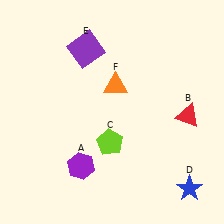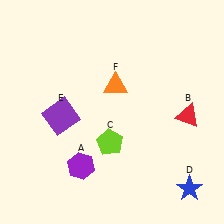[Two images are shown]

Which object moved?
The purple square (E) moved down.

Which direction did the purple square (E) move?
The purple square (E) moved down.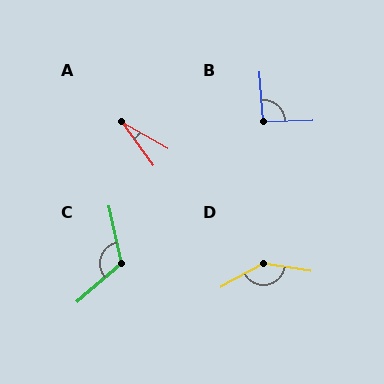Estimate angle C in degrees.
Approximately 119 degrees.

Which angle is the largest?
D, at approximately 141 degrees.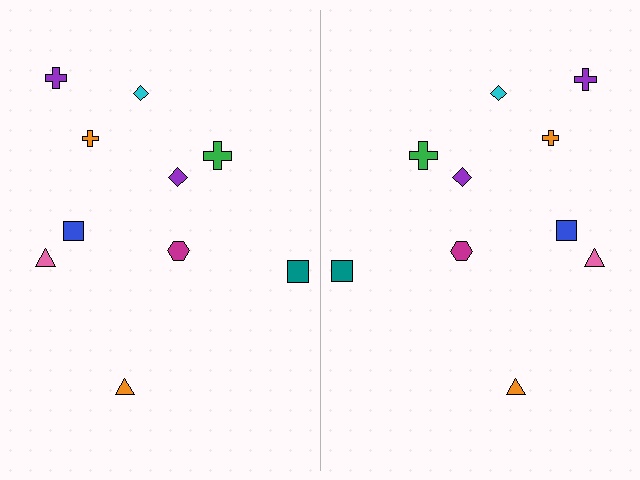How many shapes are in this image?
There are 20 shapes in this image.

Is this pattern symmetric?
Yes, this pattern has bilateral (reflection) symmetry.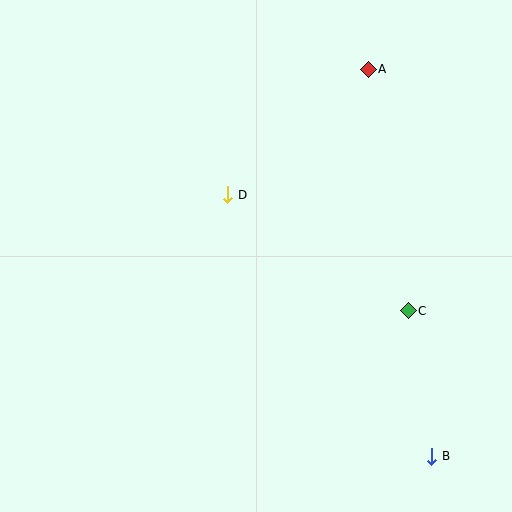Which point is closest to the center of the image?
Point D at (228, 195) is closest to the center.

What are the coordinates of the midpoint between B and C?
The midpoint between B and C is at (420, 384).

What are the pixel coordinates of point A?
Point A is at (368, 69).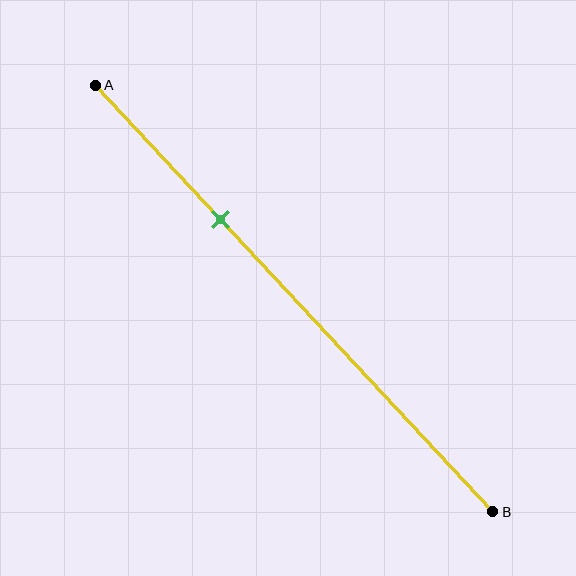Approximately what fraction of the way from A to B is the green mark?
The green mark is approximately 30% of the way from A to B.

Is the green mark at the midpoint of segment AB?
No, the mark is at about 30% from A, not at the 50% midpoint.